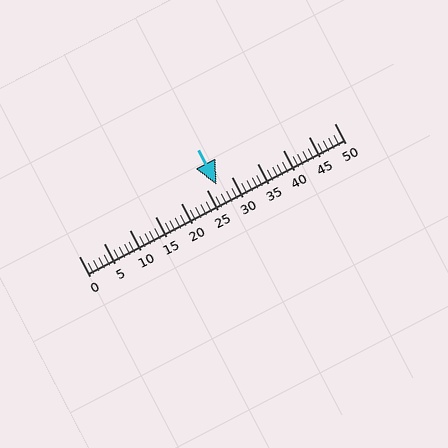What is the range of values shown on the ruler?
The ruler shows values from 0 to 50.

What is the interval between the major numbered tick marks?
The major tick marks are spaced 5 units apart.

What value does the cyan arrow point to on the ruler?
The cyan arrow points to approximately 27.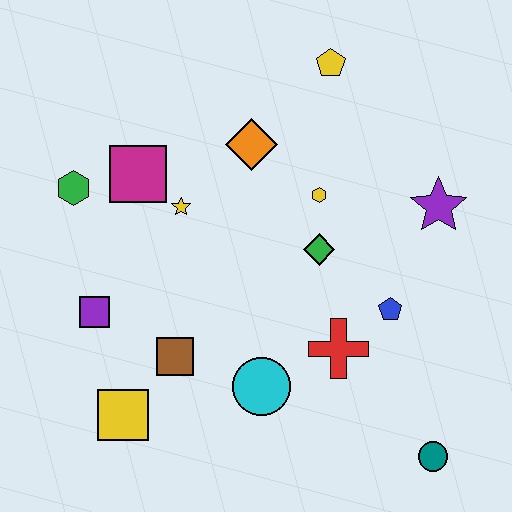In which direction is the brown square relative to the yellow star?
The brown square is below the yellow star.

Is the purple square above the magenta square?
No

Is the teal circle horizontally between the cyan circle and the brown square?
No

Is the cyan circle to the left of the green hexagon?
No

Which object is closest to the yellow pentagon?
The orange diamond is closest to the yellow pentagon.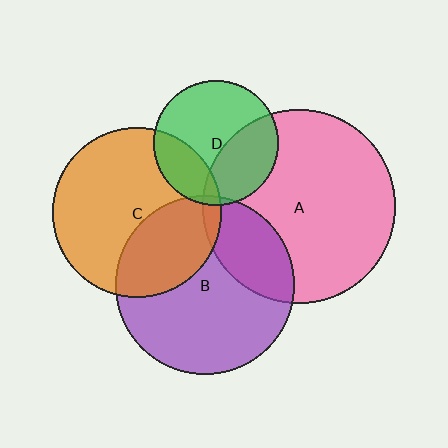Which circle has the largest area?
Circle A (pink).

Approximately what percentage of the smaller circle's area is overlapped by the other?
Approximately 35%.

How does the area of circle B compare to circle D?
Approximately 2.1 times.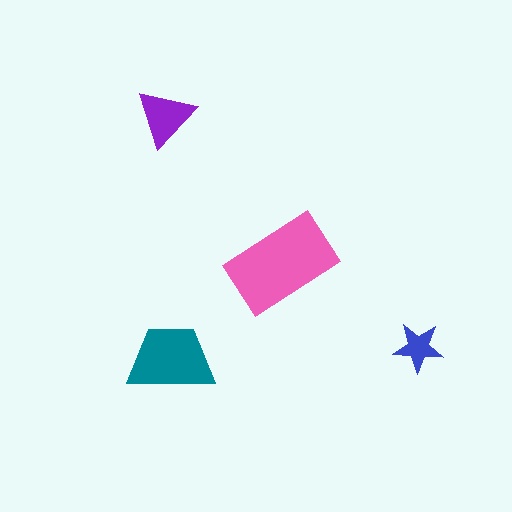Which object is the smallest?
The blue star.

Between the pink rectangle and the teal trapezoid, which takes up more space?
The pink rectangle.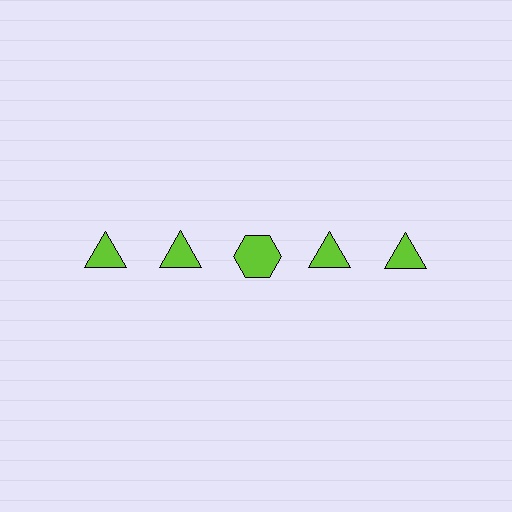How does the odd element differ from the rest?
It has a different shape: hexagon instead of triangle.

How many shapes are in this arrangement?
There are 5 shapes arranged in a grid pattern.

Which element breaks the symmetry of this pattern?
The lime hexagon in the top row, center column breaks the symmetry. All other shapes are lime triangles.